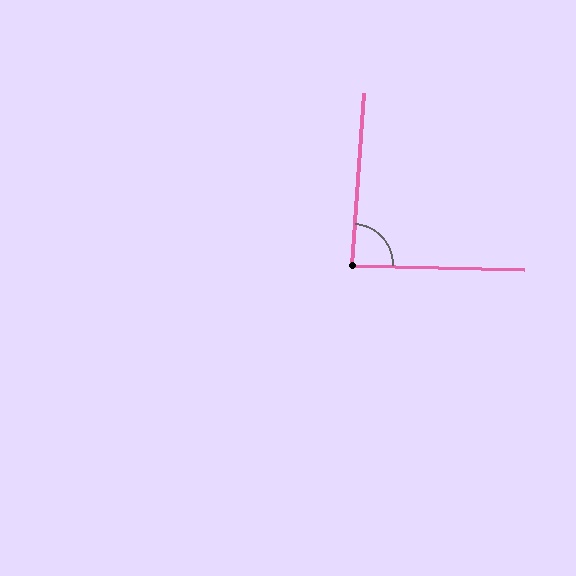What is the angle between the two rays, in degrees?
Approximately 87 degrees.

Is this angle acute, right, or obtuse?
It is approximately a right angle.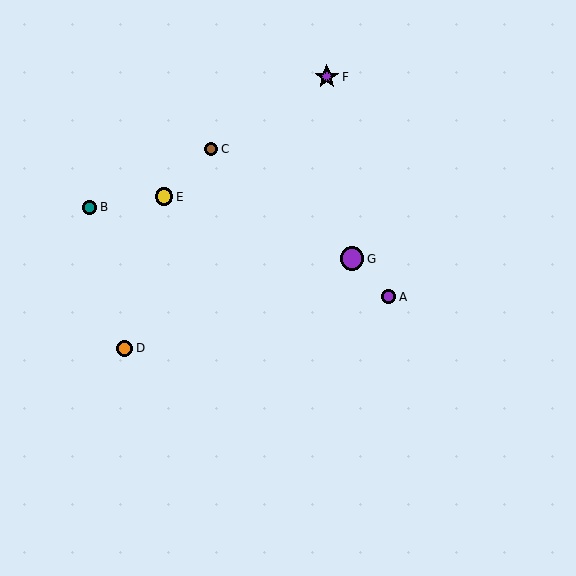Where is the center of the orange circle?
The center of the orange circle is at (125, 348).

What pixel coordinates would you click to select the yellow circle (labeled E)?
Click at (164, 197) to select the yellow circle E.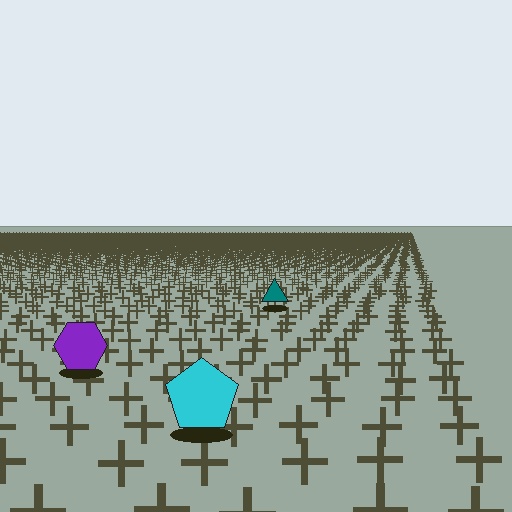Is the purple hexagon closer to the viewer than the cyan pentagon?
No. The cyan pentagon is closer — you can tell from the texture gradient: the ground texture is coarser near it.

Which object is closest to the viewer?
The cyan pentagon is closest. The texture marks near it are larger and more spread out.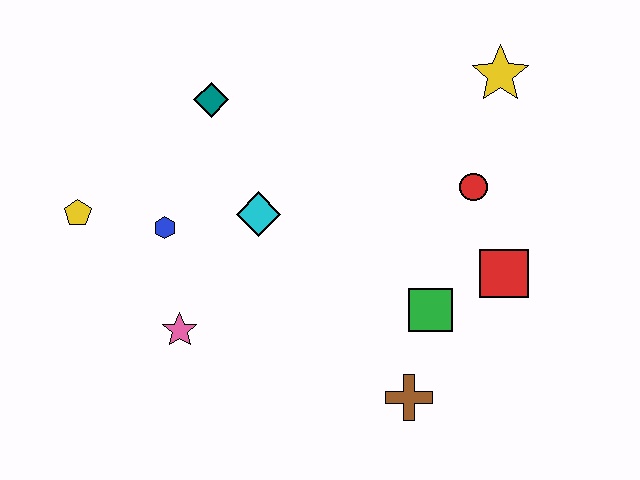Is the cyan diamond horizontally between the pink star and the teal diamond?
No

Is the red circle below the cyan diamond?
No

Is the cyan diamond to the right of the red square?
No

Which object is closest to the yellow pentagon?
The blue hexagon is closest to the yellow pentagon.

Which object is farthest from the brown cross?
The yellow pentagon is farthest from the brown cross.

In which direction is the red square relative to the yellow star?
The red square is below the yellow star.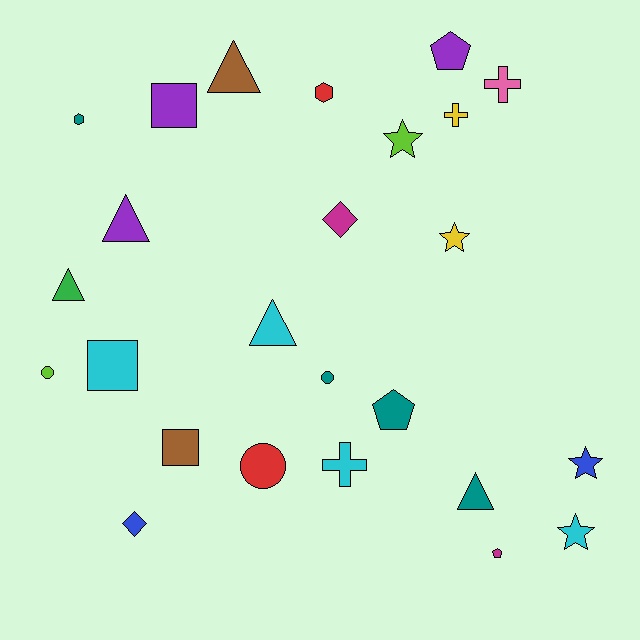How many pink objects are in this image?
There is 1 pink object.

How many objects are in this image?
There are 25 objects.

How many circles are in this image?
There are 3 circles.